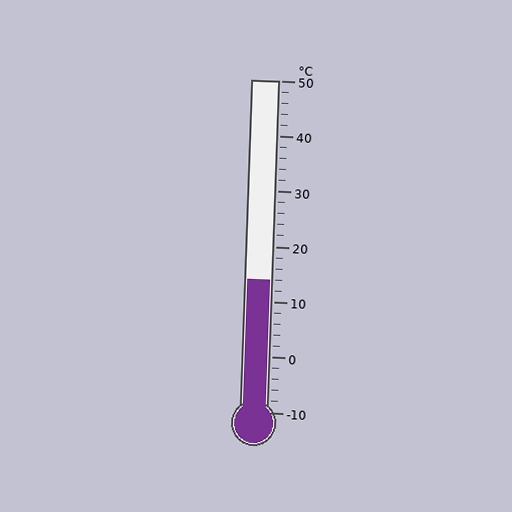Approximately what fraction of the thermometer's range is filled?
The thermometer is filled to approximately 40% of its range.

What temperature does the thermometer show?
The thermometer shows approximately 14°C.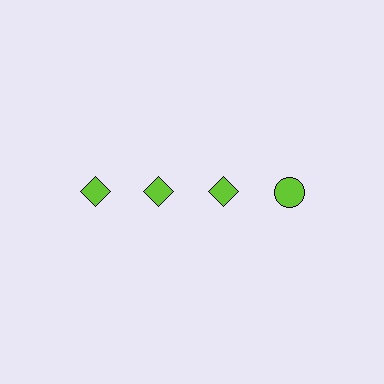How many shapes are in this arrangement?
There are 4 shapes arranged in a grid pattern.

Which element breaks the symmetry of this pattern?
The lime circle in the top row, second from right column breaks the symmetry. All other shapes are lime diamonds.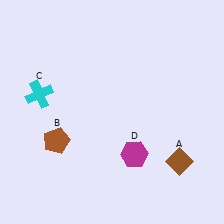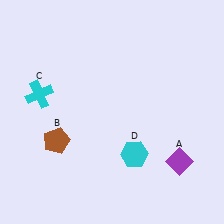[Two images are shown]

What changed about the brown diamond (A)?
In Image 1, A is brown. In Image 2, it changed to purple.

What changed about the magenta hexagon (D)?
In Image 1, D is magenta. In Image 2, it changed to cyan.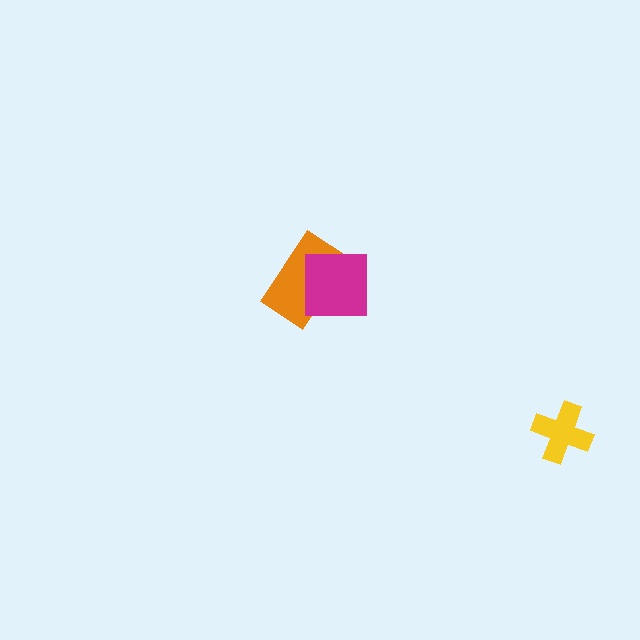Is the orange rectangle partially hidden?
Yes, it is partially covered by another shape.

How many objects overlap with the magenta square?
1 object overlaps with the magenta square.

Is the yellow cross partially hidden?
No, no other shape covers it.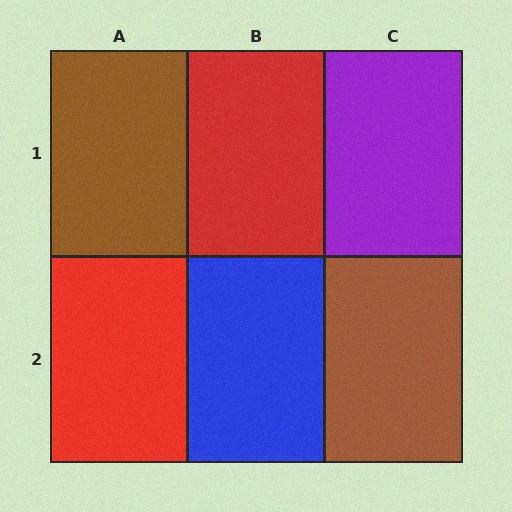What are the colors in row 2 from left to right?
Red, blue, brown.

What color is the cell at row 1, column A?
Brown.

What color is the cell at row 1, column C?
Purple.